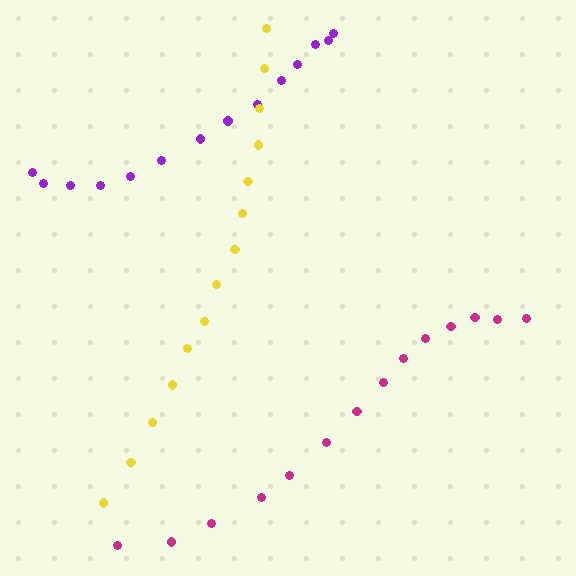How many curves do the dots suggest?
There are 3 distinct paths.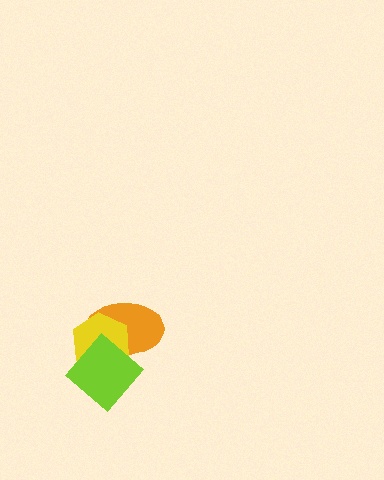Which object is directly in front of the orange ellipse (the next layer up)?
The yellow hexagon is directly in front of the orange ellipse.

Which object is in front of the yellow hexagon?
The lime diamond is in front of the yellow hexagon.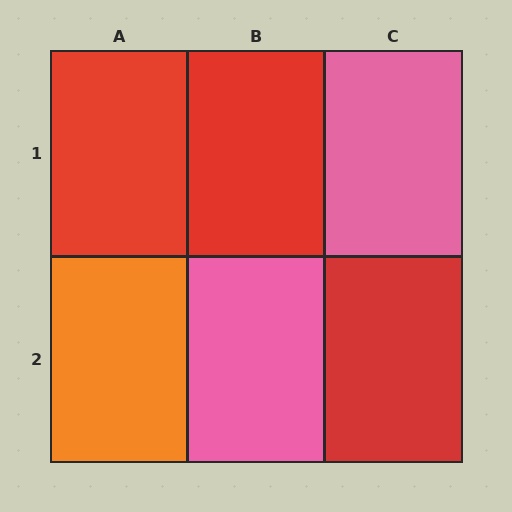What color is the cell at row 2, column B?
Pink.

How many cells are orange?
1 cell is orange.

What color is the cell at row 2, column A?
Orange.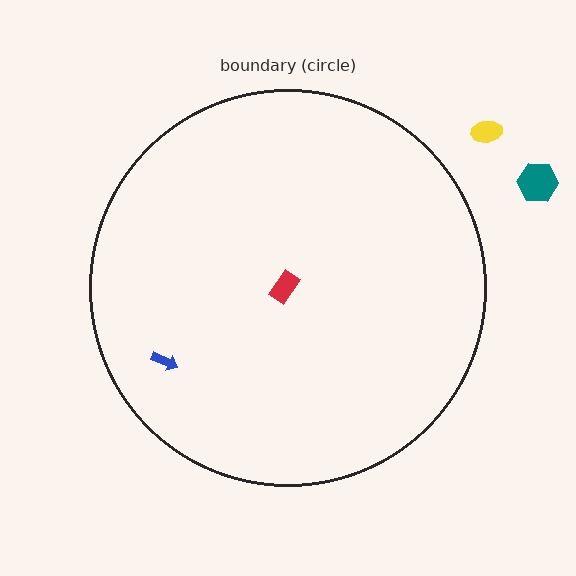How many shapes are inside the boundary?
2 inside, 2 outside.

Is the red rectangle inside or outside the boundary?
Inside.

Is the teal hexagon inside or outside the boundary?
Outside.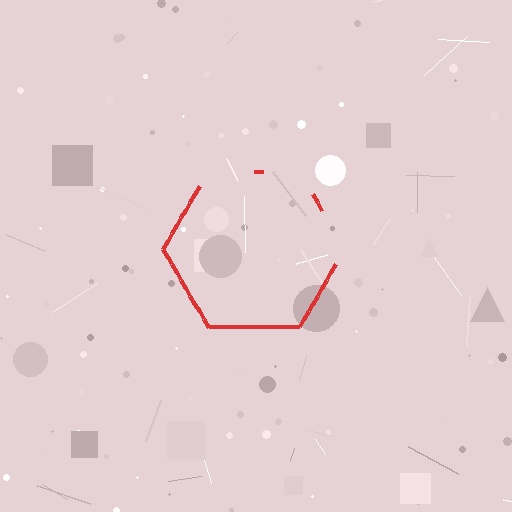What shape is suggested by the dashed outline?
The dashed outline suggests a hexagon.